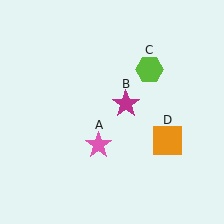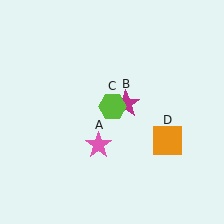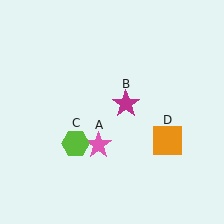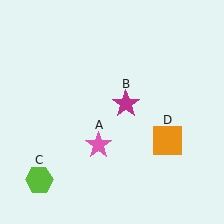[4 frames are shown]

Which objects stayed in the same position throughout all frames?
Pink star (object A) and magenta star (object B) and orange square (object D) remained stationary.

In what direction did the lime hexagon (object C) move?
The lime hexagon (object C) moved down and to the left.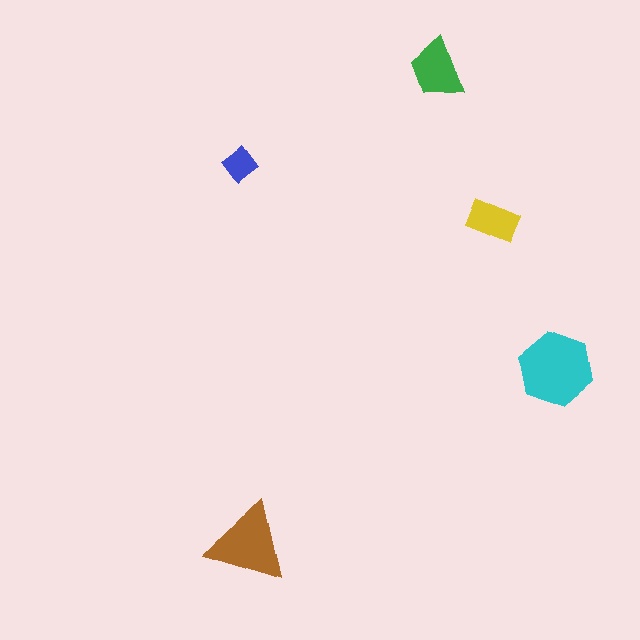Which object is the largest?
The cyan hexagon.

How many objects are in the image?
There are 5 objects in the image.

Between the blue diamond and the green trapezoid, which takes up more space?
The green trapezoid.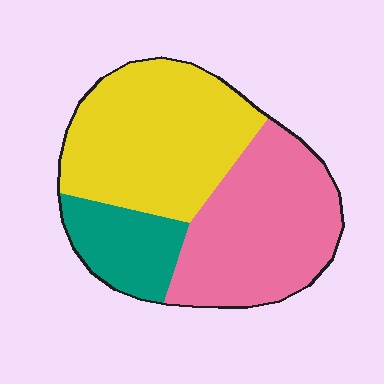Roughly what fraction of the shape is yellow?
Yellow takes up about two fifths (2/5) of the shape.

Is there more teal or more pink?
Pink.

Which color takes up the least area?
Teal, at roughly 15%.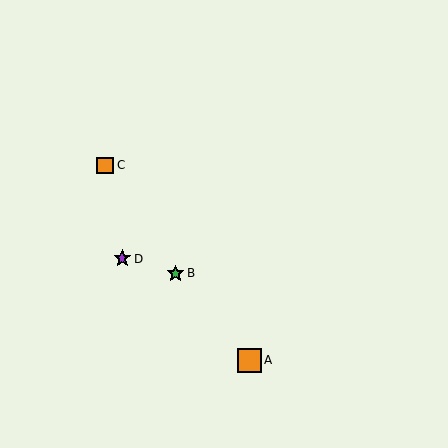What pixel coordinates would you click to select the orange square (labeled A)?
Click at (249, 360) to select the orange square A.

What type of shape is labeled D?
Shape D is a purple star.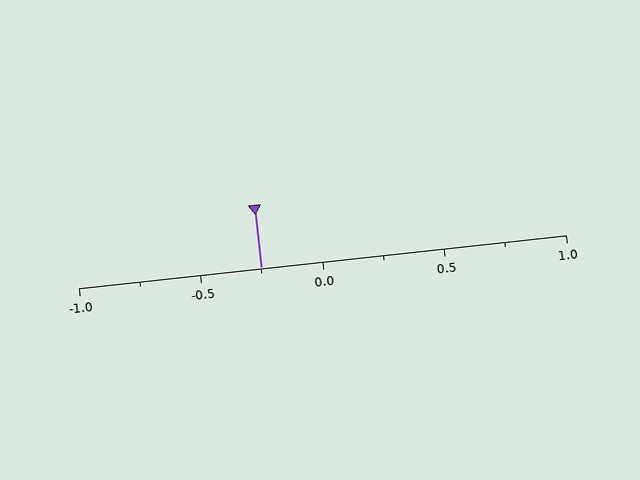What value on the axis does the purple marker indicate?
The marker indicates approximately -0.25.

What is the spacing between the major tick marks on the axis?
The major ticks are spaced 0.5 apart.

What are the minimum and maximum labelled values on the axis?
The axis runs from -1.0 to 1.0.